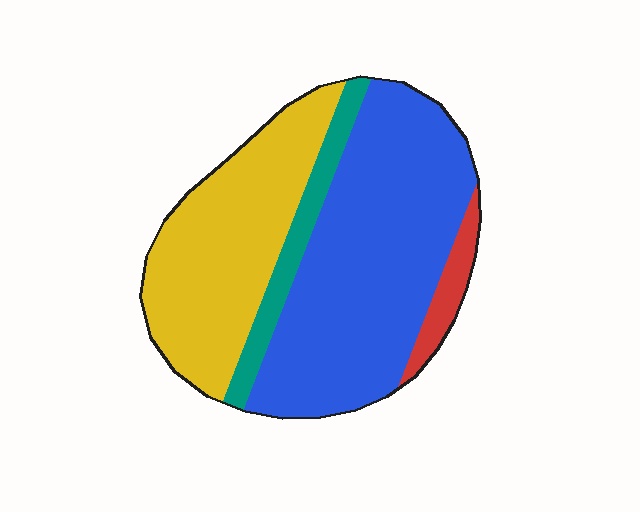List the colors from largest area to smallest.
From largest to smallest: blue, yellow, teal, red.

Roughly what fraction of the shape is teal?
Teal takes up about one tenth (1/10) of the shape.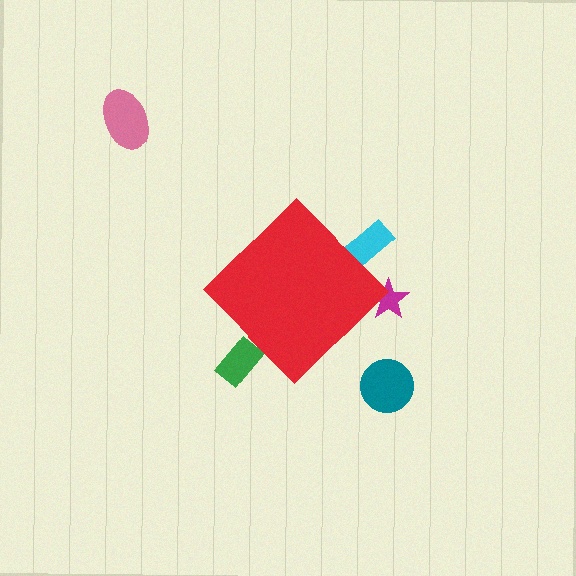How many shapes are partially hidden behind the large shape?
3 shapes are partially hidden.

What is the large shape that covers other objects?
A red diamond.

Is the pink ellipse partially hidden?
No, the pink ellipse is fully visible.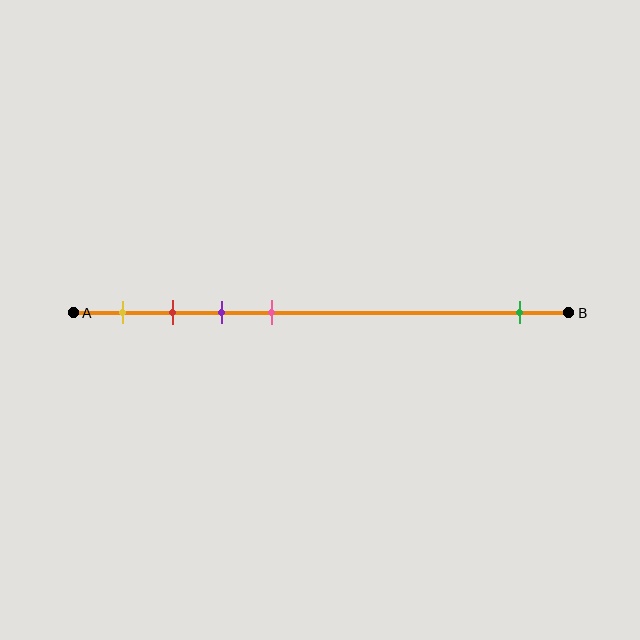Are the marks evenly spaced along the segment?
No, the marks are not evenly spaced.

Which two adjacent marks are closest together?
The red and purple marks are the closest adjacent pair.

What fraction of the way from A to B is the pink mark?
The pink mark is approximately 40% (0.4) of the way from A to B.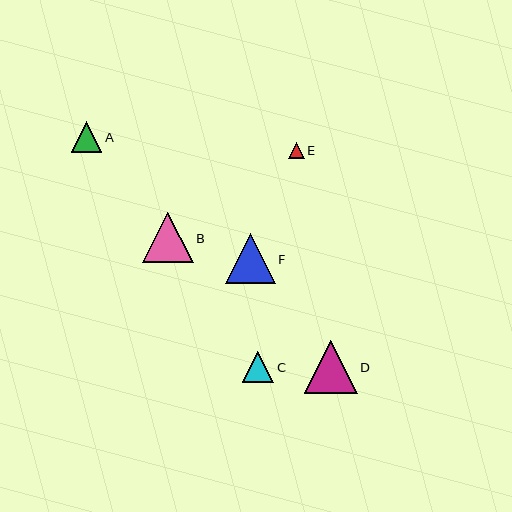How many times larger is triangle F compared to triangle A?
Triangle F is approximately 1.6 times the size of triangle A.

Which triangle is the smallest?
Triangle E is the smallest with a size of approximately 15 pixels.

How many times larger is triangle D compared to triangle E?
Triangle D is approximately 3.4 times the size of triangle E.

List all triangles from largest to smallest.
From largest to smallest: D, B, F, C, A, E.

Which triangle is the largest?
Triangle D is the largest with a size of approximately 53 pixels.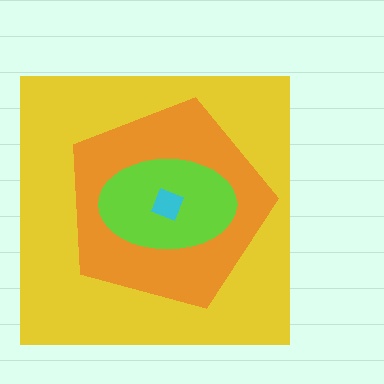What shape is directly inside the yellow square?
The orange pentagon.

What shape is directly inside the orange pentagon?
The lime ellipse.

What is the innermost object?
The cyan diamond.